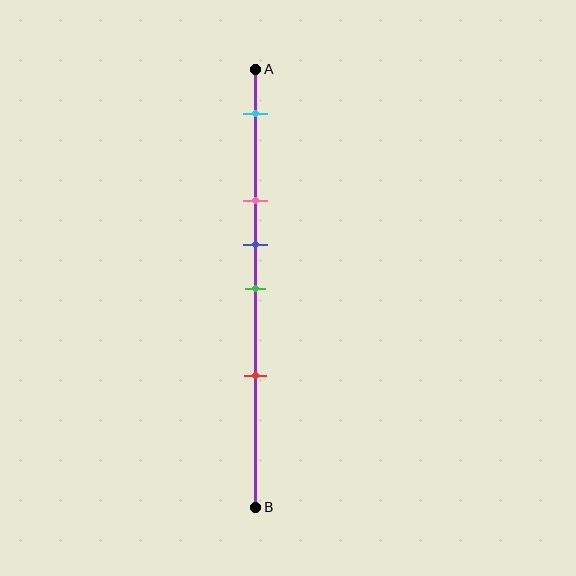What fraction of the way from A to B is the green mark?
The green mark is approximately 50% (0.5) of the way from A to B.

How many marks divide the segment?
There are 5 marks dividing the segment.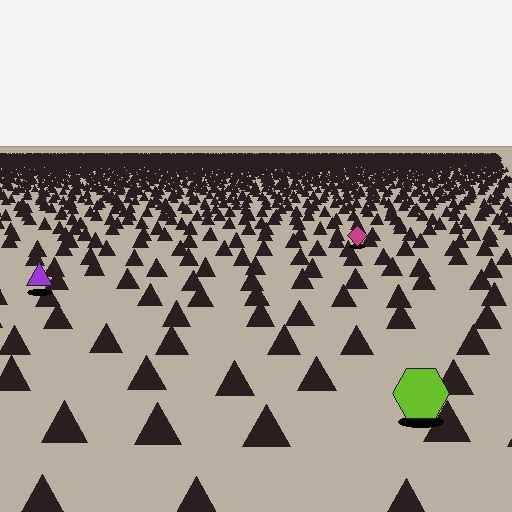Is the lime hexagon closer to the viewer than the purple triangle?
Yes. The lime hexagon is closer — you can tell from the texture gradient: the ground texture is coarser near it.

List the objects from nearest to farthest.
From nearest to farthest: the lime hexagon, the purple triangle, the magenta diamond.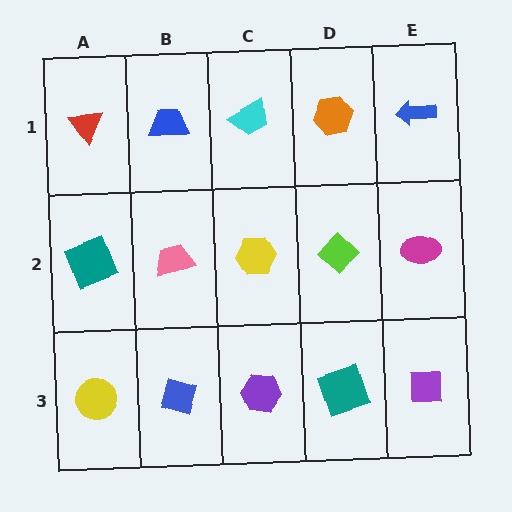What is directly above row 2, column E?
A blue arrow.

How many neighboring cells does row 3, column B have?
3.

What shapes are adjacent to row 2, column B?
A blue trapezoid (row 1, column B), a blue diamond (row 3, column B), a teal square (row 2, column A), a yellow hexagon (row 2, column C).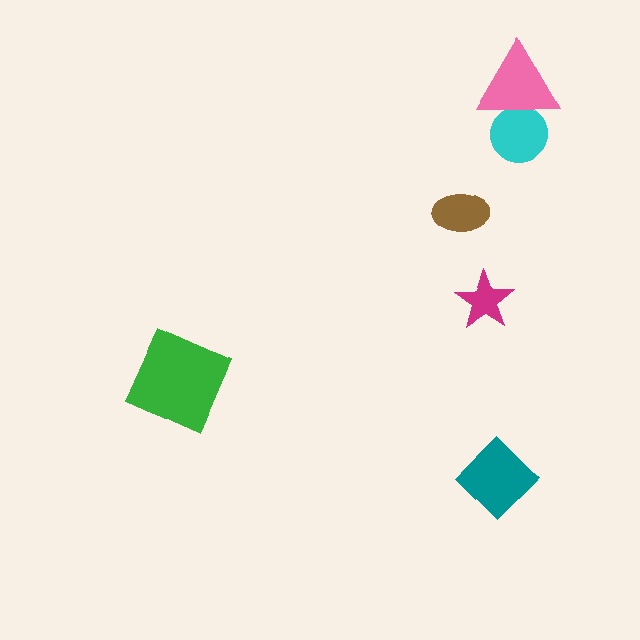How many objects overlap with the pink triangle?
1 object overlaps with the pink triangle.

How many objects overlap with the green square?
0 objects overlap with the green square.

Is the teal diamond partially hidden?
No, no other shape covers it.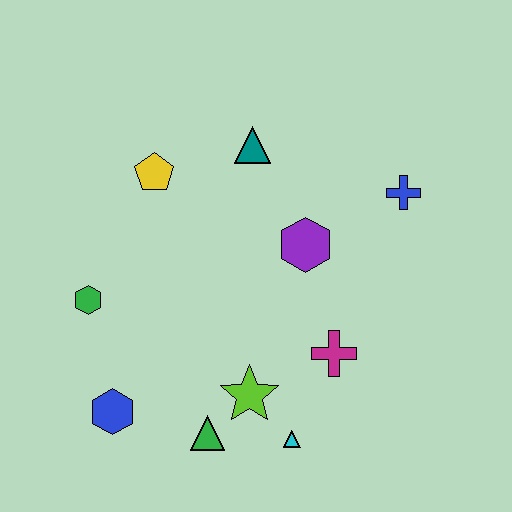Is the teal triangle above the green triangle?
Yes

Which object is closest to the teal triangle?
The yellow pentagon is closest to the teal triangle.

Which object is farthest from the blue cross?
The blue hexagon is farthest from the blue cross.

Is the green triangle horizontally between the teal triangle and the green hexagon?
Yes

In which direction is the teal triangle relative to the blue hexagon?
The teal triangle is above the blue hexagon.